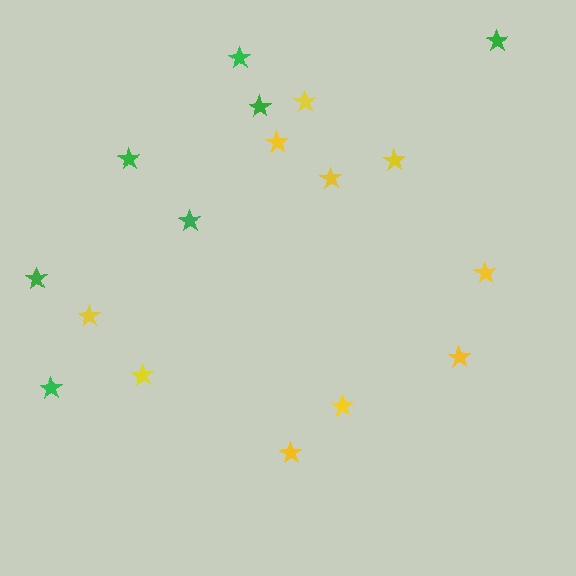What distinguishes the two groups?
There are 2 groups: one group of yellow stars (10) and one group of green stars (7).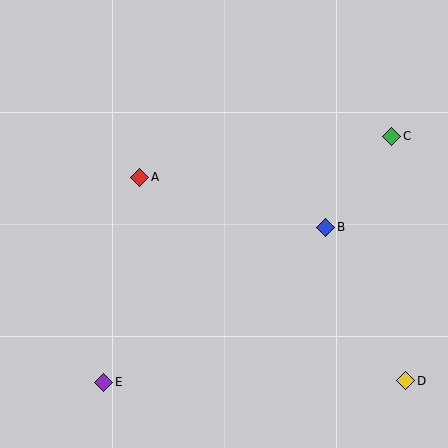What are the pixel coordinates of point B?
Point B is at (326, 227).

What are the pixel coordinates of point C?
Point C is at (392, 136).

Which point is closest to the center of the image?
Point A at (140, 177) is closest to the center.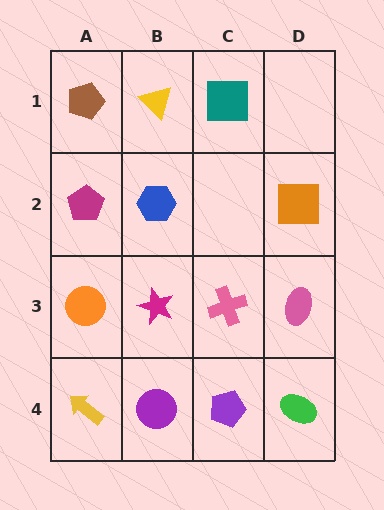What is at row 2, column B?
A blue hexagon.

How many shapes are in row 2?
3 shapes.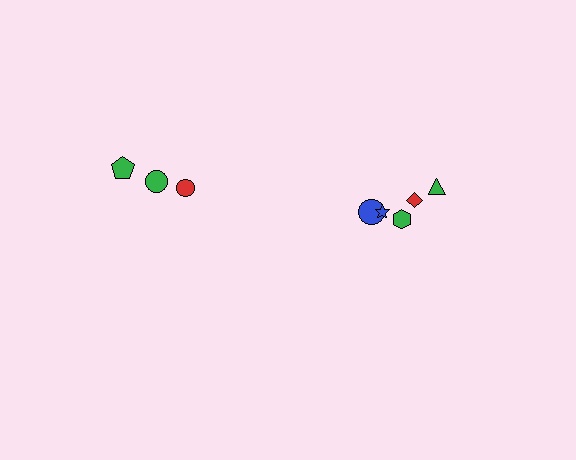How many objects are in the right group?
There are 5 objects.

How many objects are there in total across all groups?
There are 8 objects.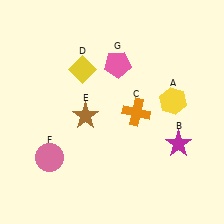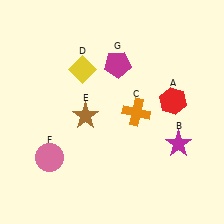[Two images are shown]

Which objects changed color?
A changed from yellow to red. G changed from pink to magenta.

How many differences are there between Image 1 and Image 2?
There are 2 differences between the two images.